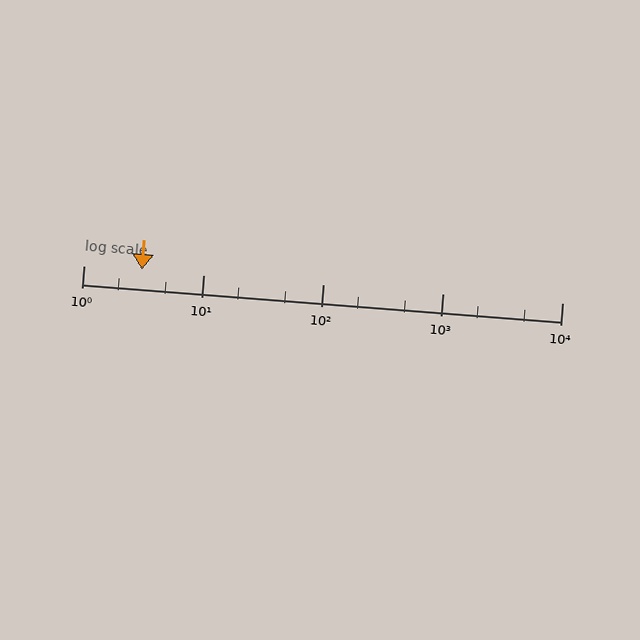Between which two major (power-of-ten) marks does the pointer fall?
The pointer is between 1 and 10.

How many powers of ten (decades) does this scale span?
The scale spans 4 decades, from 1 to 10000.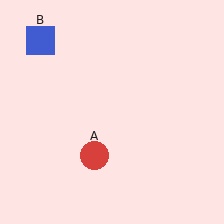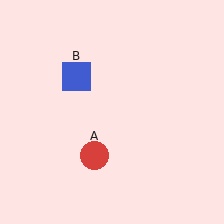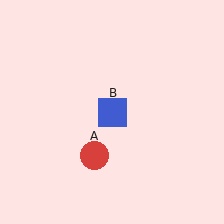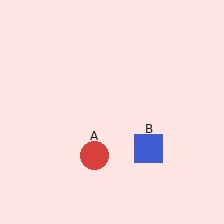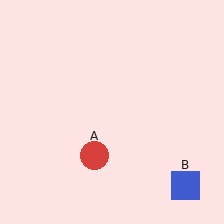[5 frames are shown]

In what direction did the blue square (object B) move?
The blue square (object B) moved down and to the right.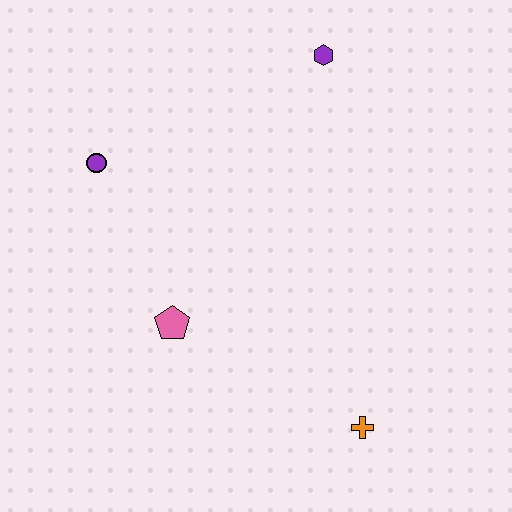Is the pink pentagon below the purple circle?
Yes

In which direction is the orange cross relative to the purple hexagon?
The orange cross is below the purple hexagon.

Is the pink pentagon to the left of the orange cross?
Yes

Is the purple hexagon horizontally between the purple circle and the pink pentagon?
No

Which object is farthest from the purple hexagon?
The orange cross is farthest from the purple hexagon.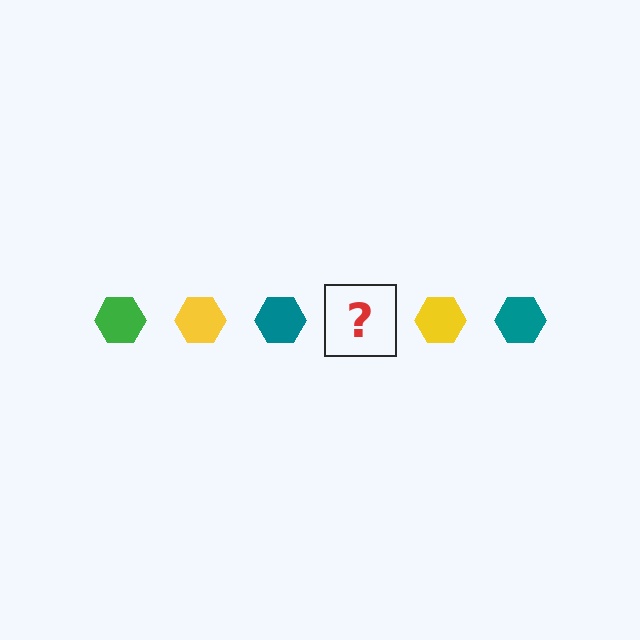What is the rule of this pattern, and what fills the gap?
The rule is that the pattern cycles through green, yellow, teal hexagons. The gap should be filled with a green hexagon.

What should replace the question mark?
The question mark should be replaced with a green hexagon.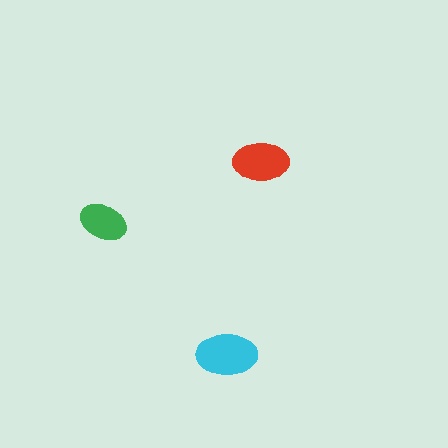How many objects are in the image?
There are 3 objects in the image.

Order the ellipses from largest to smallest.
the cyan one, the red one, the green one.